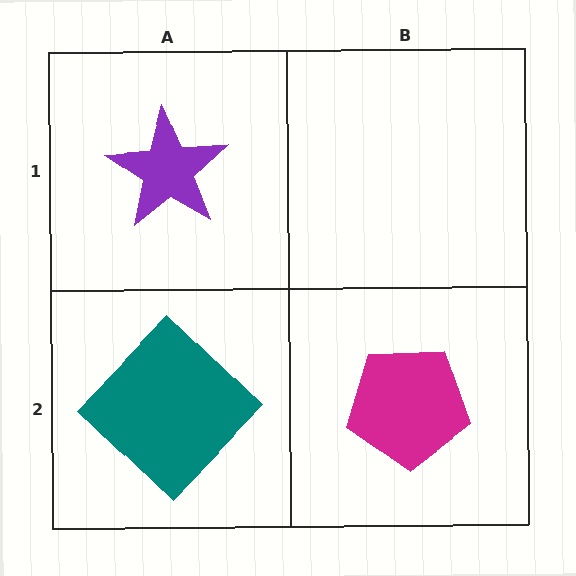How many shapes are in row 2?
2 shapes.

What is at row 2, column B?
A magenta pentagon.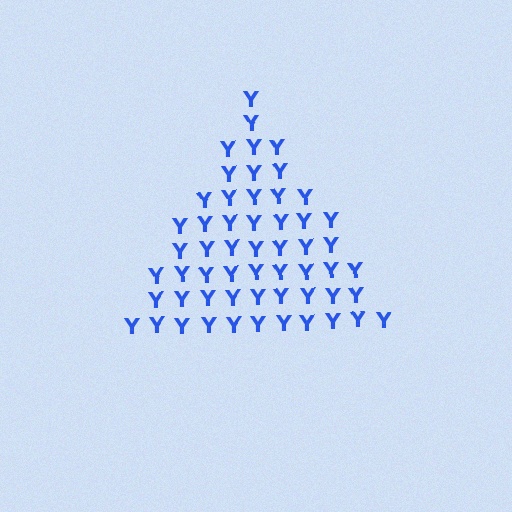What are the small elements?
The small elements are letter Y's.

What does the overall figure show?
The overall figure shows a triangle.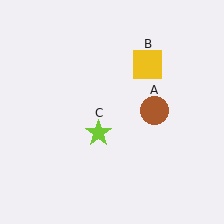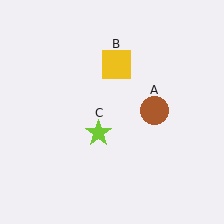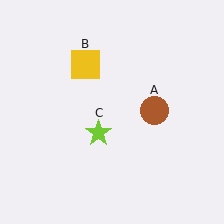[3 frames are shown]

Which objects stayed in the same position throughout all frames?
Brown circle (object A) and lime star (object C) remained stationary.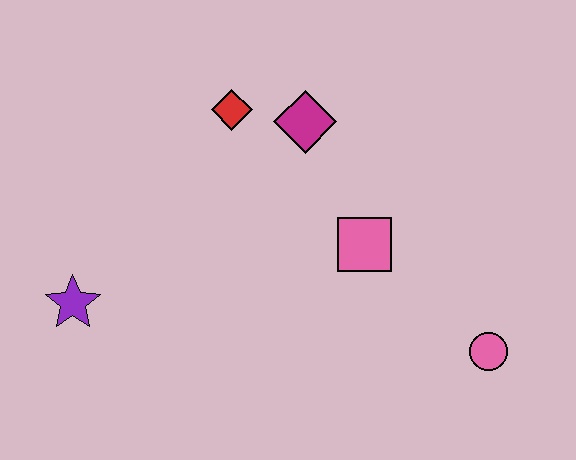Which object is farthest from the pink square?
The purple star is farthest from the pink square.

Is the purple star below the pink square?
Yes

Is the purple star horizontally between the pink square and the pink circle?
No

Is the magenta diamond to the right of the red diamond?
Yes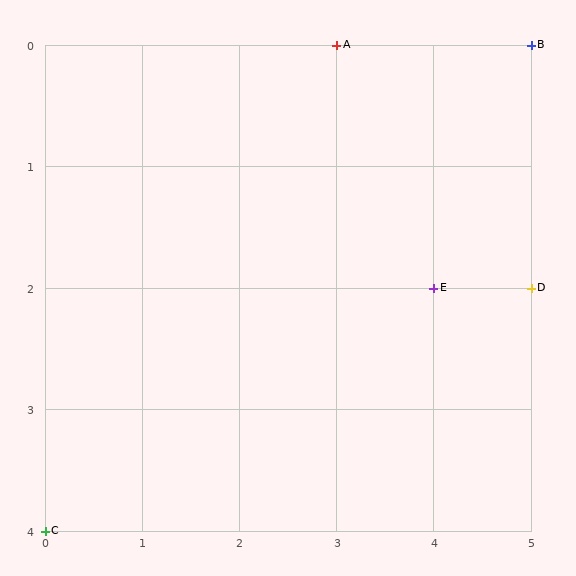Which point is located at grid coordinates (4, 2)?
Point E is at (4, 2).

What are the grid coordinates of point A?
Point A is at grid coordinates (3, 0).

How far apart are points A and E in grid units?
Points A and E are 1 column and 2 rows apart (about 2.2 grid units diagonally).